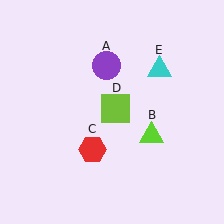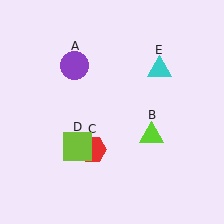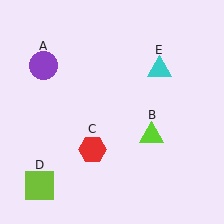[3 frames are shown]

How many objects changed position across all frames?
2 objects changed position: purple circle (object A), lime square (object D).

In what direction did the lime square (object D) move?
The lime square (object D) moved down and to the left.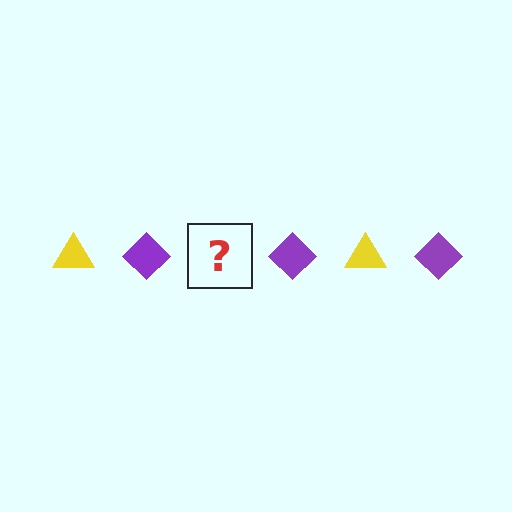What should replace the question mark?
The question mark should be replaced with a yellow triangle.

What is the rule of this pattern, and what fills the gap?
The rule is that the pattern alternates between yellow triangle and purple diamond. The gap should be filled with a yellow triangle.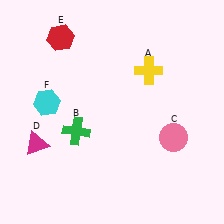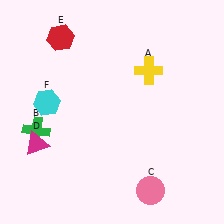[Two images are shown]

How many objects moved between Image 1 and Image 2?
2 objects moved between the two images.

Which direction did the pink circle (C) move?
The pink circle (C) moved down.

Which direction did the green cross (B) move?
The green cross (B) moved left.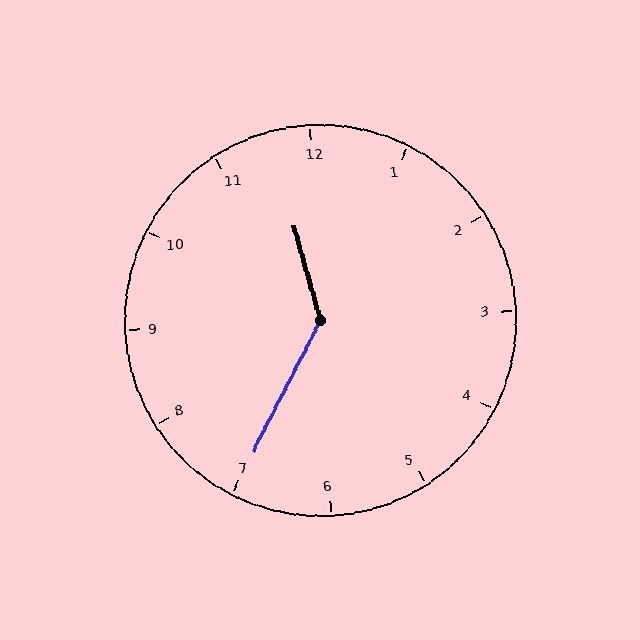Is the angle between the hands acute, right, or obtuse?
It is obtuse.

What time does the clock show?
11:35.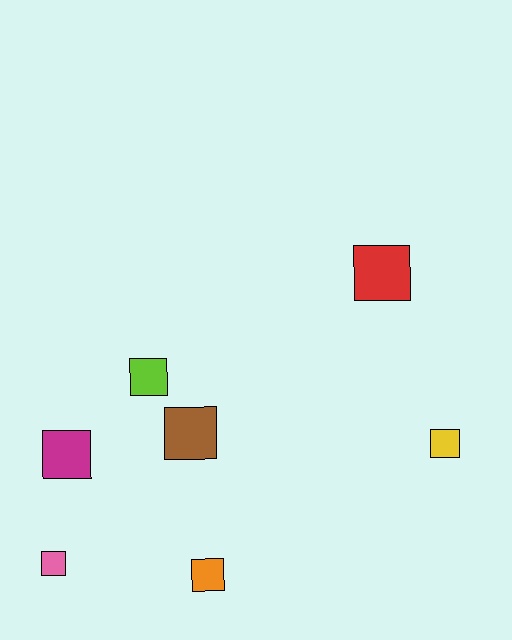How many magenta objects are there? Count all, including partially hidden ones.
There is 1 magenta object.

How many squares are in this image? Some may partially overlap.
There are 7 squares.